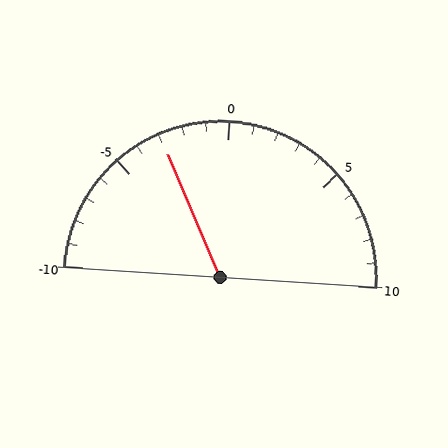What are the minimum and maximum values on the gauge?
The gauge ranges from -10 to 10.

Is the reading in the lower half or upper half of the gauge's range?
The reading is in the lower half of the range (-10 to 10).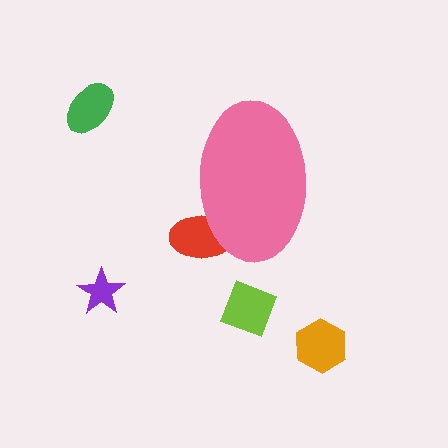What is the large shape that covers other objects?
A pink ellipse.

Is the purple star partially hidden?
No, the purple star is fully visible.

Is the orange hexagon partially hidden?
No, the orange hexagon is fully visible.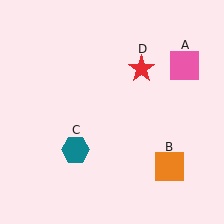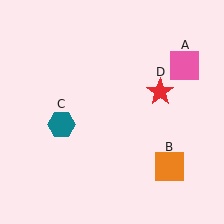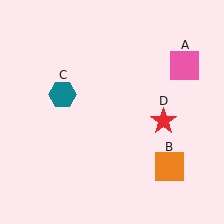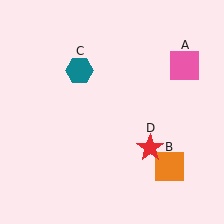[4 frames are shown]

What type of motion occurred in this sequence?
The teal hexagon (object C), red star (object D) rotated clockwise around the center of the scene.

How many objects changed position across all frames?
2 objects changed position: teal hexagon (object C), red star (object D).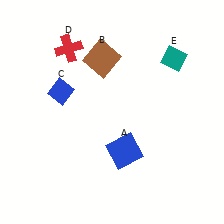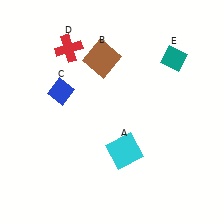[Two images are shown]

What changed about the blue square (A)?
In Image 1, A is blue. In Image 2, it changed to cyan.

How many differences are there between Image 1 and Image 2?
There is 1 difference between the two images.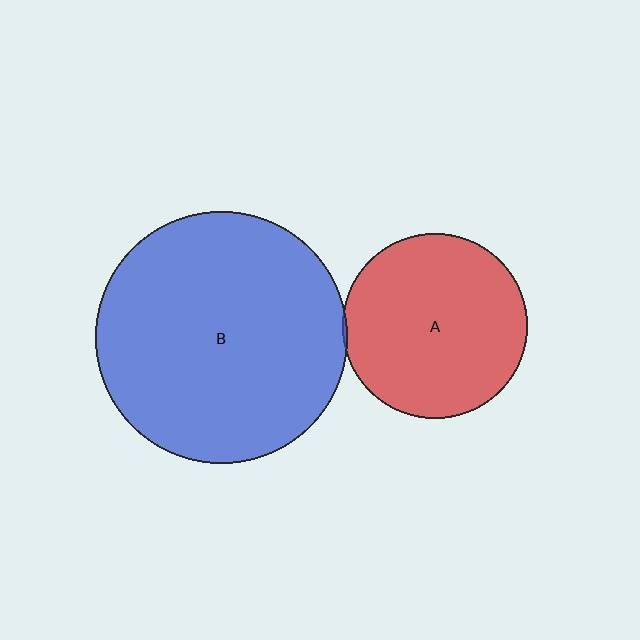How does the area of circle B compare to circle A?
Approximately 1.9 times.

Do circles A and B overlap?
Yes.